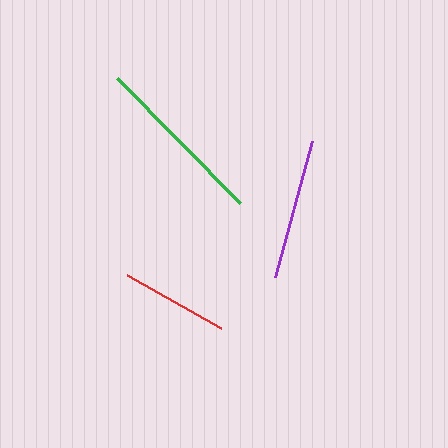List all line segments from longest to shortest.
From longest to shortest: green, purple, red.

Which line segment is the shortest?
The red line is the shortest at approximately 108 pixels.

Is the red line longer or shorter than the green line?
The green line is longer than the red line.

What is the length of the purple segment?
The purple segment is approximately 140 pixels long.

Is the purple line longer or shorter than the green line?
The green line is longer than the purple line.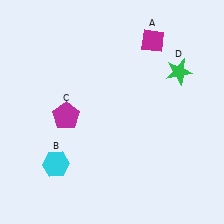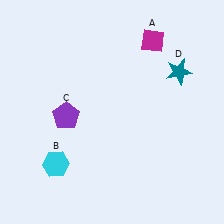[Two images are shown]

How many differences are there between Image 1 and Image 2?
There are 2 differences between the two images.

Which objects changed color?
C changed from magenta to purple. D changed from green to teal.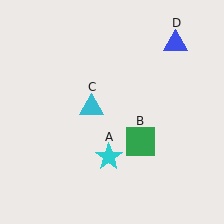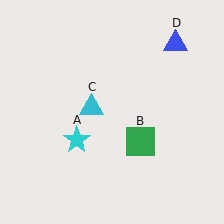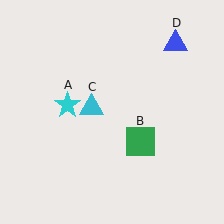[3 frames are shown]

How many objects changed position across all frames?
1 object changed position: cyan star (object A).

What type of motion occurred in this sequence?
The cyan star (object A) rotated clockwise around the center of the scene.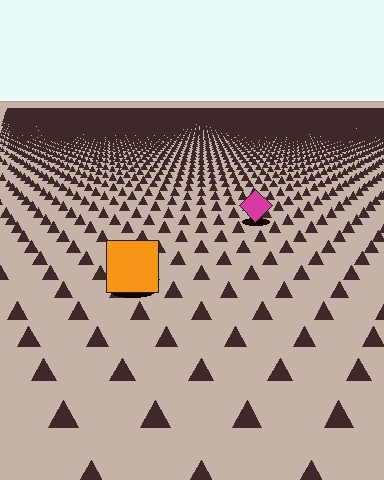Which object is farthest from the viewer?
The magenta diamond is farthest from the viewer. It appears smaller and the ground texture around it is denser.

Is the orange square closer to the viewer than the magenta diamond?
Yes. The orange square is closer — you can tell from the texture gradient: the ground texture is coarser near it.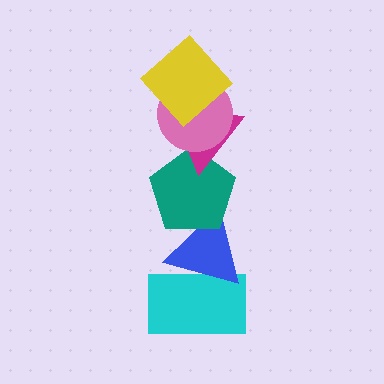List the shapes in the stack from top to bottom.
From top to bottom: the yellow diamond, the pink circle, the magenta triangle, the teal pentagon, the blue triangle, the cyan rectangle.